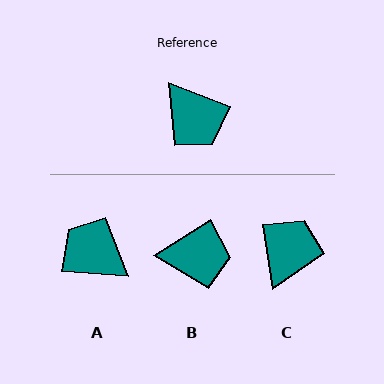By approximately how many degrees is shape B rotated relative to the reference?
Approximately 54 degrees counter-clockwise.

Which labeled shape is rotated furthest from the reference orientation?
A, about 164 degrees away.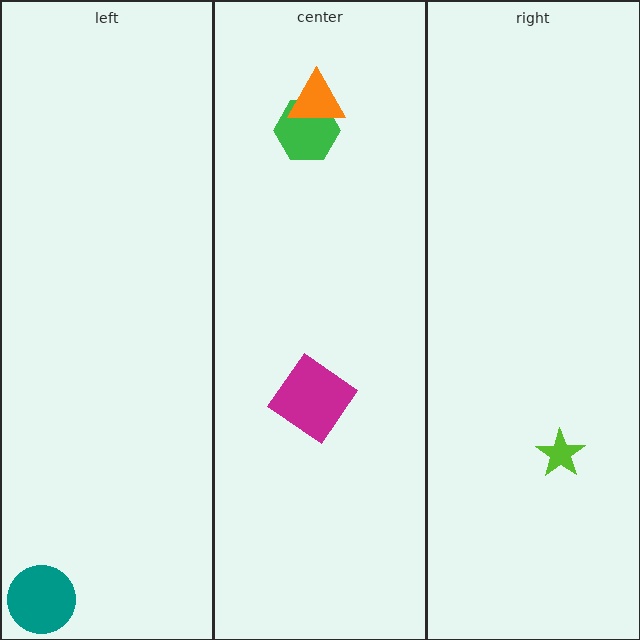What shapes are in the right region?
The lime star.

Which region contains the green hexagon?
The center region.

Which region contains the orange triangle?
The center region.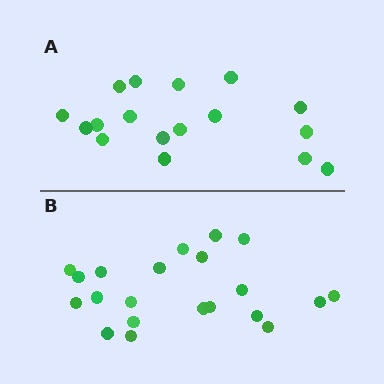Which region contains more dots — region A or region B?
Region B (the bottom region) has more dots.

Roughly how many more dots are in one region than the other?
Region B has about 4 more dots than region A.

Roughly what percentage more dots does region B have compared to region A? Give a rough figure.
About 25% more.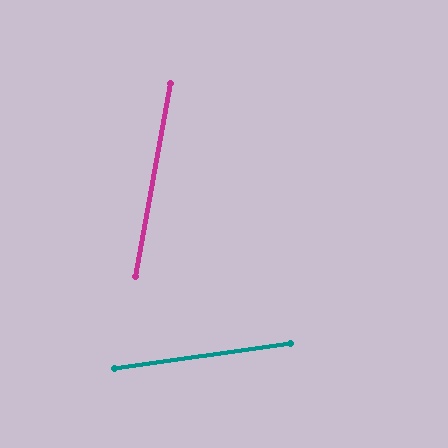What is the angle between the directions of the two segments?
Approximately 72 degrees.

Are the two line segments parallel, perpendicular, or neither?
Neither parallel nor perpendicular — they differ by about 72°.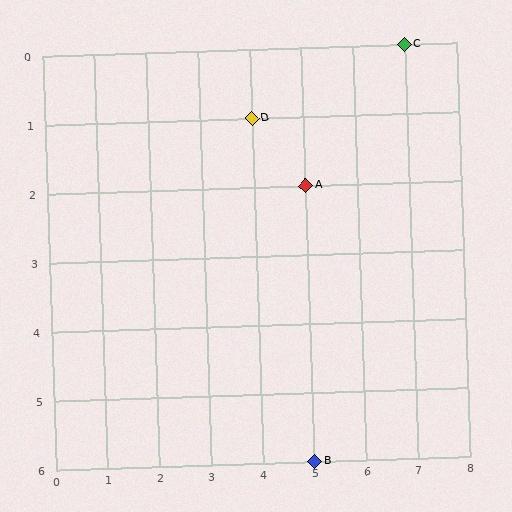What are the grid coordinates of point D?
Point D is at grid coordinates (4, 1).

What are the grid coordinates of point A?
Point A is at grid coordinates (5, 2).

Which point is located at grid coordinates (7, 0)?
Point C is at (7, 0).